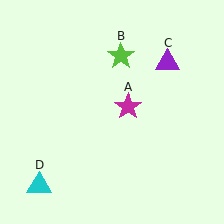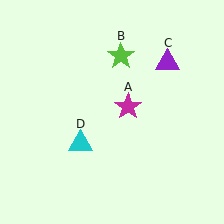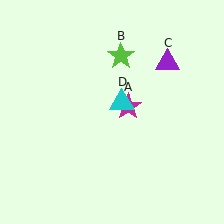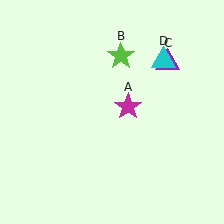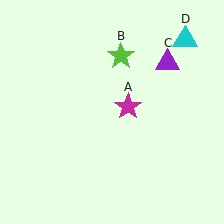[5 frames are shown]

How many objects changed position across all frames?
1 object changed position: cyan triangle (object D).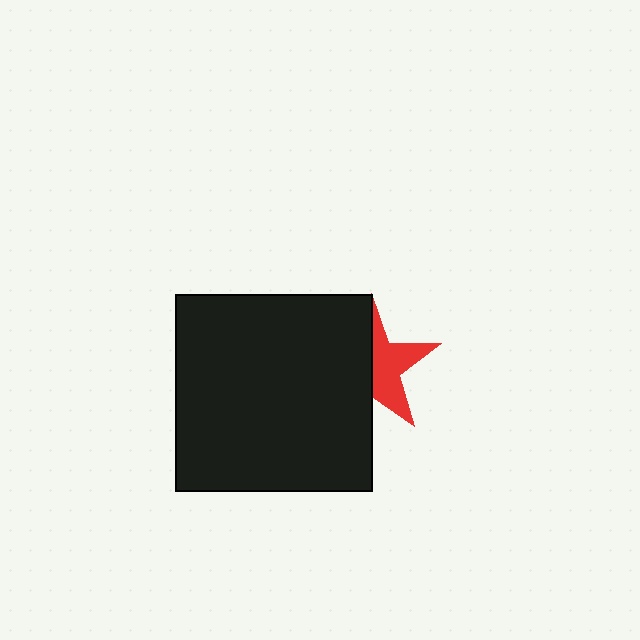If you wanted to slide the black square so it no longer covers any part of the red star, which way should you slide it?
Slide it left — that is the most direct way to separate the two shapes.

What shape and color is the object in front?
The object in front is a black square.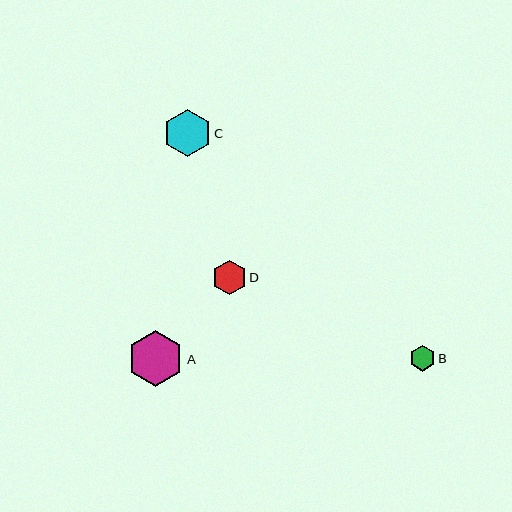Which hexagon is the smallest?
Hexagon B is the smallest with a size of approximately 26 pixels.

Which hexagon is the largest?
Hexagon A is the largest with a size of approximately 56 pixels.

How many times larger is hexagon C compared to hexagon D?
Hexagon C is approximately 1.4 times the size of hexagon D.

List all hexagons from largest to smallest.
From largest to smallest: A, C, D, B.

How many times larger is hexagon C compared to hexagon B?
Hexagon C is approximately 1.9 times the size of hexagon B.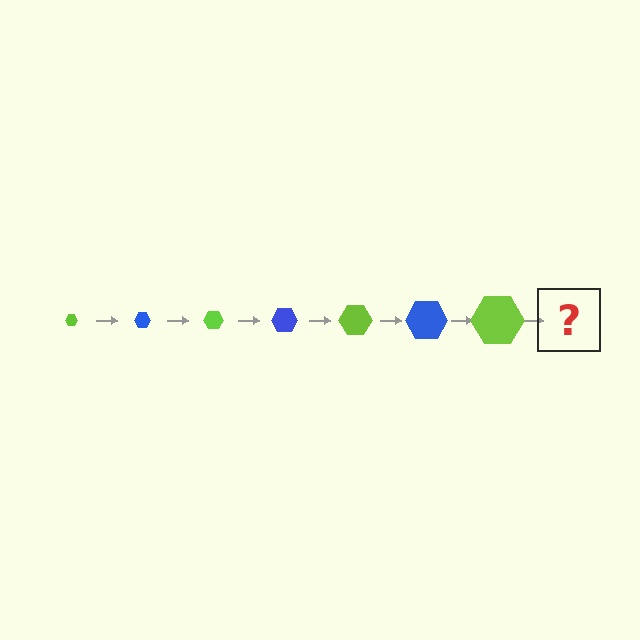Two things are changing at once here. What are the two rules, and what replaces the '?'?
The two rules are that the hexagon grows larger each step and the color cycles through lime and blue. The '?' should be a blue hexagon, larger than the previous one.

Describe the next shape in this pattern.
It should be a blue hexagon, larger than the previous one.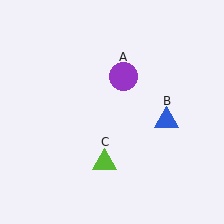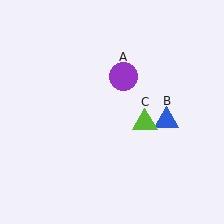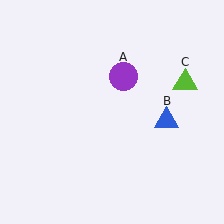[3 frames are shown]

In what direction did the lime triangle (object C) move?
The lime triangle (object C) moved up and to the right.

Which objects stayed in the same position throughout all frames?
Purple circle (object A) and blue triangle (object B) remained stationary.